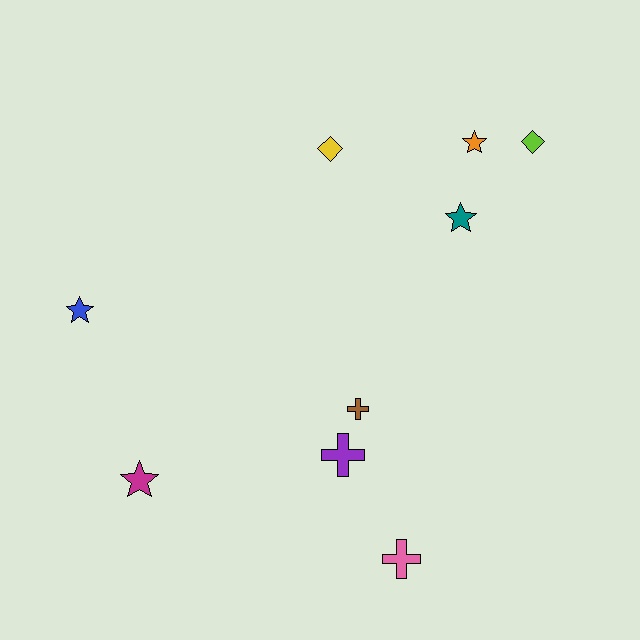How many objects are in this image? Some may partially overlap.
There are 9 objects.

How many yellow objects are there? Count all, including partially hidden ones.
There is 1 yellow object.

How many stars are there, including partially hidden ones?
There are 4 stars.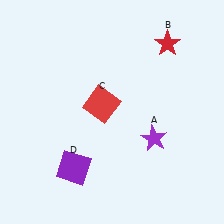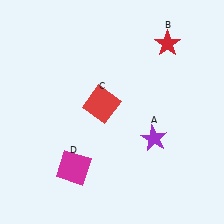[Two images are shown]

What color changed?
The square (D) changed from purple in Image 1 to magenta in Image 2.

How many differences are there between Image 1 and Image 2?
There is 1 difference between the two images.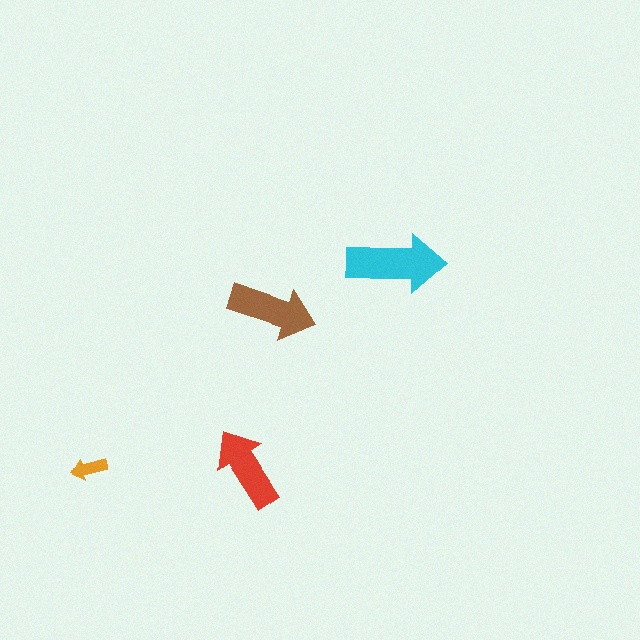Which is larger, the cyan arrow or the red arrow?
The cyan one.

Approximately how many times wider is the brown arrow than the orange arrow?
About 2.5 times wider.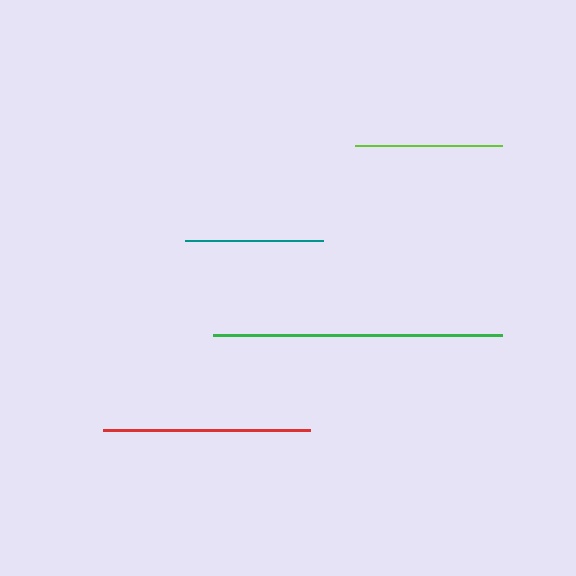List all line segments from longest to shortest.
From longest to shortest: green, red, lime, teal.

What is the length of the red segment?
The red segment is approximately 208 pixels long.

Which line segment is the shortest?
The teal line is the shortest at approximately 138 pixels.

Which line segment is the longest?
The green line is the longest at approximately 289 pixels.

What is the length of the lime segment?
The lime segment is approximately 146 pixels long.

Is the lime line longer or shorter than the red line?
The red line is longer than the lime line.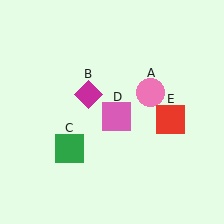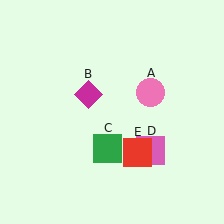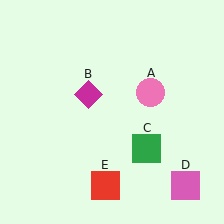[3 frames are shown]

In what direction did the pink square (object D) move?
The pink square (object D) moved down and to the right.